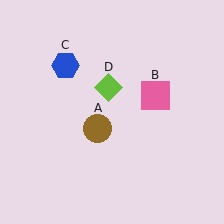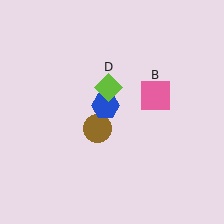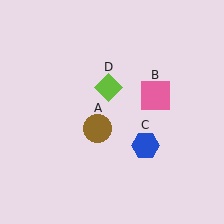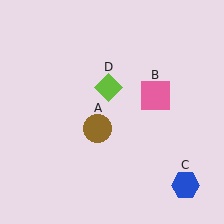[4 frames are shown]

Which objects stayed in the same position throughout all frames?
Brown circle (object A) and pink square (object B) and lime diamond (object D) remained stationary.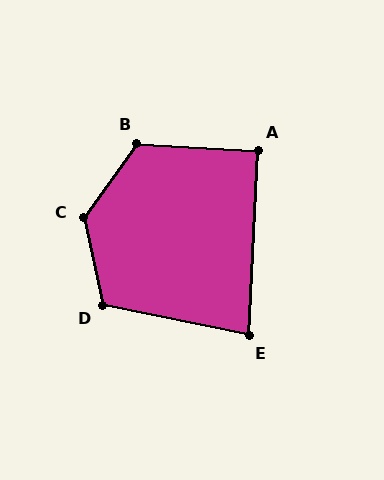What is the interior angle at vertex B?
Approximately 123 degrees (obtuse).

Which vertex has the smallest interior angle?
E, at approximately 81 degrees.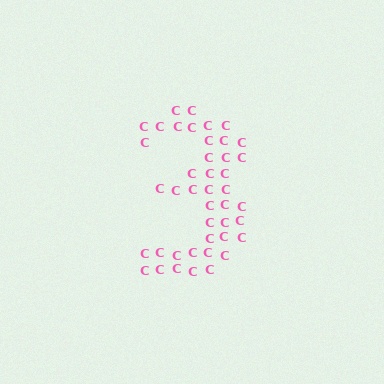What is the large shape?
The large shape is the digit 3.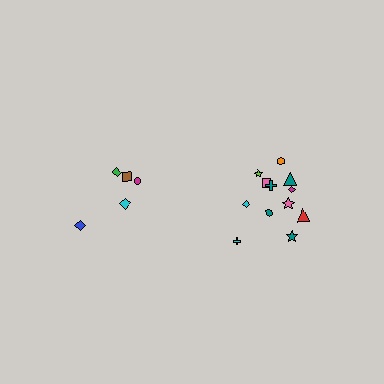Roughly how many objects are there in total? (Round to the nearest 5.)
Roughly 15 objects in total.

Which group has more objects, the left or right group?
The right group.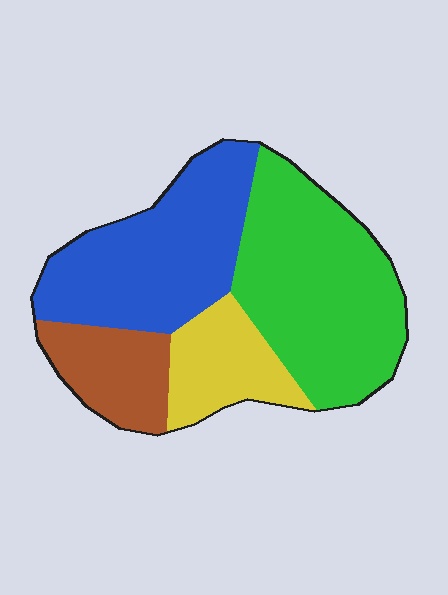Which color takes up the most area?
Green, at roughly 40%.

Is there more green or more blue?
Green.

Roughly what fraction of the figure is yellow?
Yellow covers 15% of the figure.